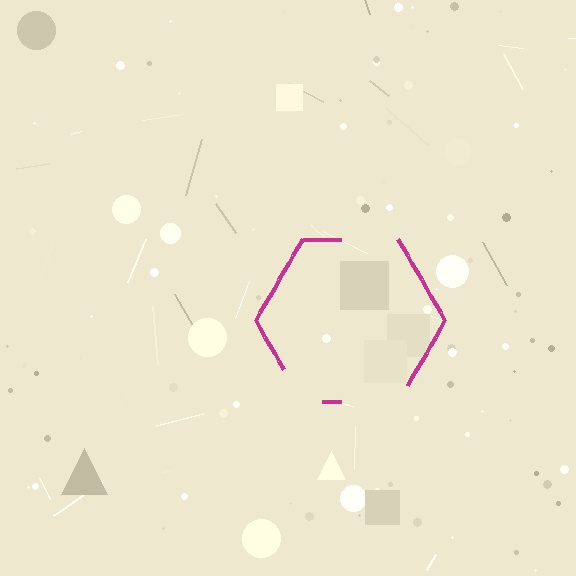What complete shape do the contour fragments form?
The contour fragments form a hexagon.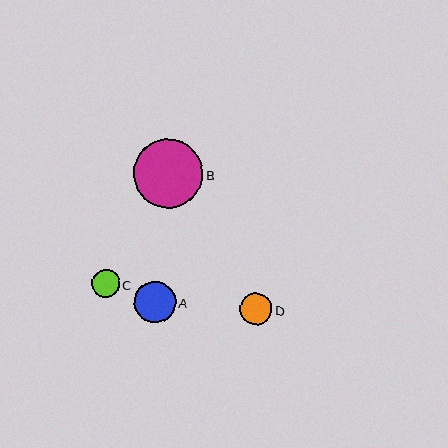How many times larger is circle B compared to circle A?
Circle B is approximately 1.7 times the size of circle A.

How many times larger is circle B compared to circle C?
Circle B is approximately 2.5 times the size of circle C.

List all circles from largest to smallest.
From largest to smallest: B, A, D, C.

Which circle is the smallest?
Circle C is the smallest with a size of approximately 28 pixels.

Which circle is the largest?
Circle B is the largest with a size of approximately 69 pixels.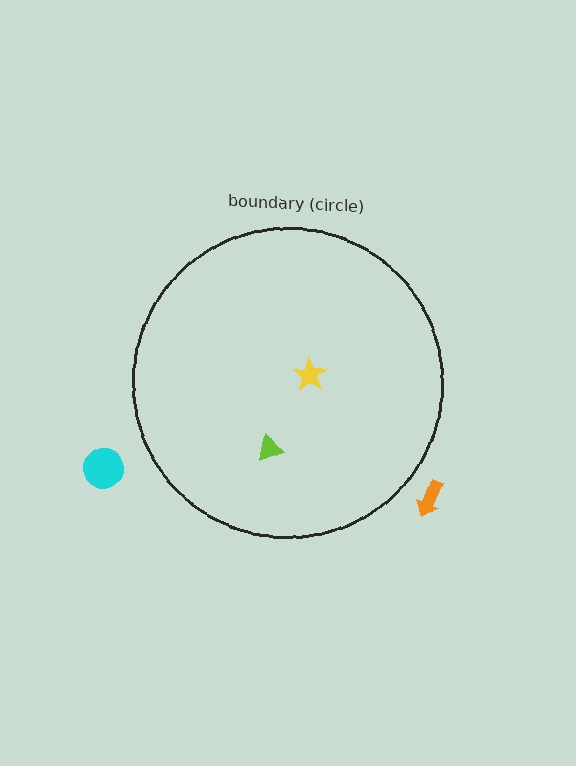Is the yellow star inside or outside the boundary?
Inside.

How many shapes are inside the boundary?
2 inside, 2 outside.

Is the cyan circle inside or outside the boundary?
Outside.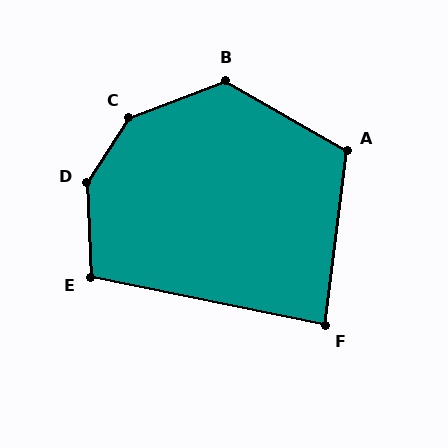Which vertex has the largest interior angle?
D, at approximately 145 degrees.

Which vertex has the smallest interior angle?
F, at approximately 86 degrees.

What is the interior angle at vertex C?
Approximately 143 degrees (obtuse).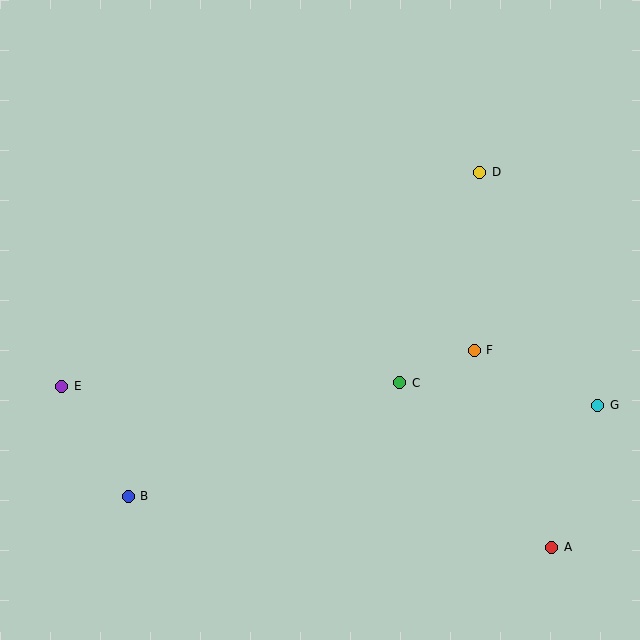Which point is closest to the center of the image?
Point C at (400, 383) is closest to the center.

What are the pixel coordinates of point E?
Point E is at (62, 386).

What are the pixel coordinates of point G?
Point G is at (598, 405).